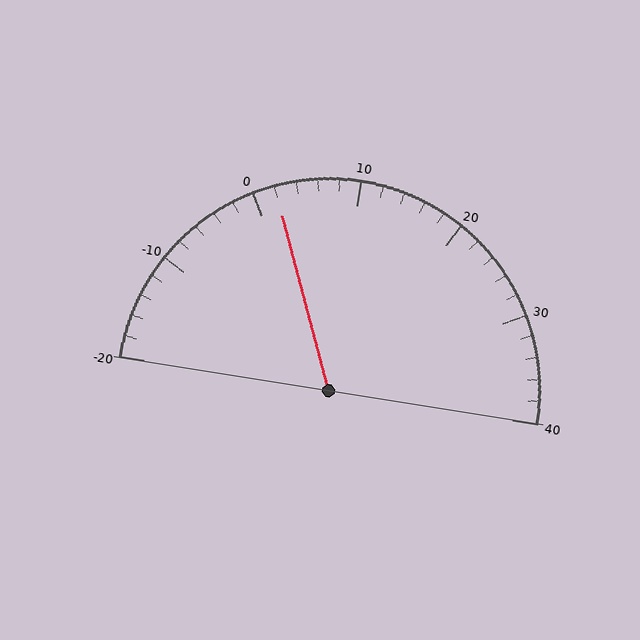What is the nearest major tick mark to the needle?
The nearest major tick mark is 0.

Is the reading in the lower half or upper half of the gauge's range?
The reading is in the lower half of the range (-20 to 40).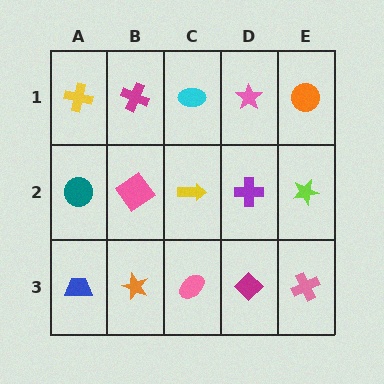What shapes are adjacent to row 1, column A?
A teal circle (row 2, column A), a magenta cross (row 1, column B).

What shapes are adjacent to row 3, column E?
A lime star (row 2, column E), a magenta diamond (row 3, column D).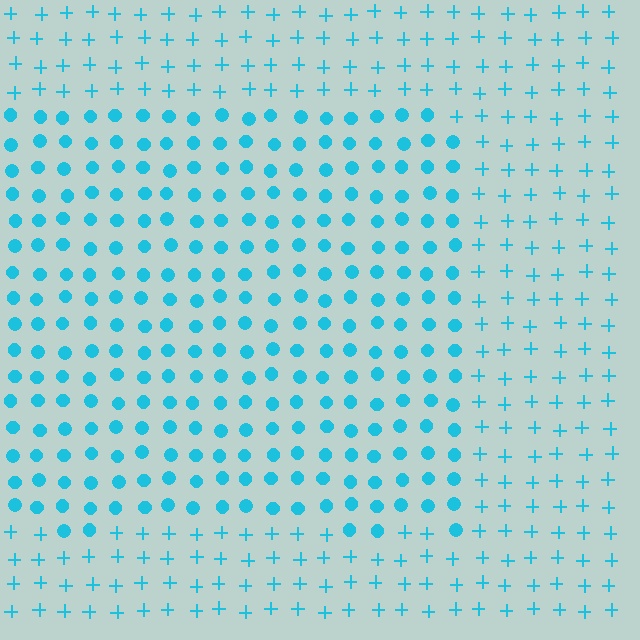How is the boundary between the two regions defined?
The boundary is defined by a change in element shape: circles inside vs. plus signs outside. All elements share the same color and spacing.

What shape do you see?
I see a rectangle.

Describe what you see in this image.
The image is filled with small cyan elements arranged in a uniform grid. A rectangle-shaped region contains circles, while the surrounding area contains plus signs. The boundary is defined purely by the change in element shape.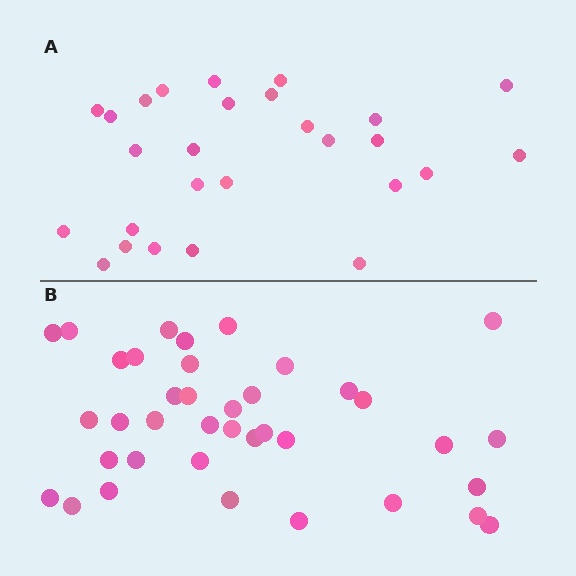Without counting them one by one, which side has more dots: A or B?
Region B (the bottom region) has more dots.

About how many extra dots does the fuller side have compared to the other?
Region B has roughly 12 or so more dots than region A.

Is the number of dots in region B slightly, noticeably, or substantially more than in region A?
Region B has noticeably more, but not dramatically so. The ratio is roughly 1.4 to 1.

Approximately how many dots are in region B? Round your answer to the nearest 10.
About 40 dots. (The exact count is 38, which rounds to 40.)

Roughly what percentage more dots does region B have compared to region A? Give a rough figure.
About 40% more.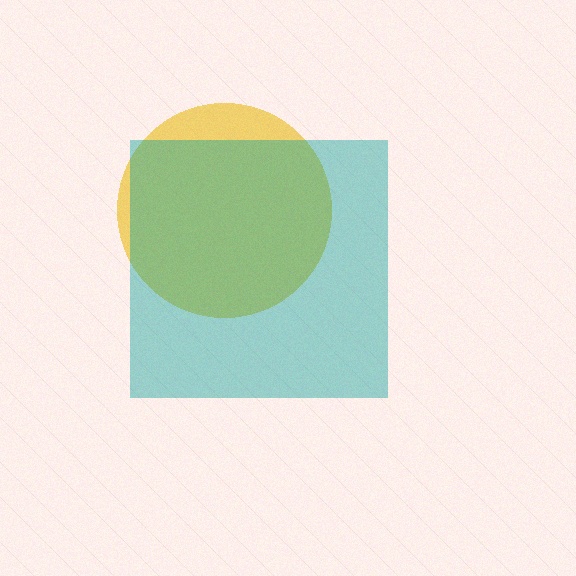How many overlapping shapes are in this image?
There are 2 overlapping shapes in the image.